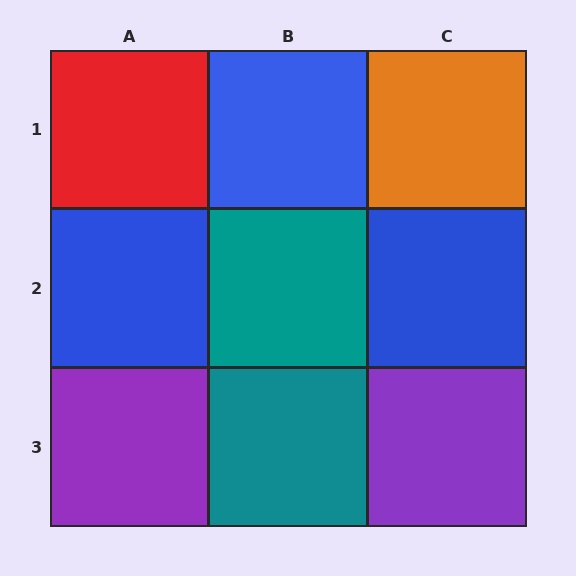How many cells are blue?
3 cells are blue.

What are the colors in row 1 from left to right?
Red, blue, orange.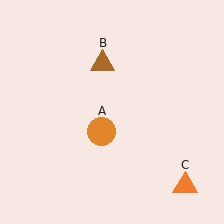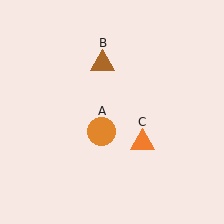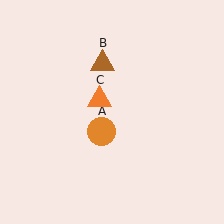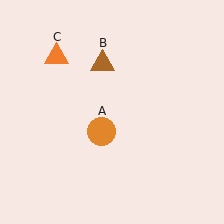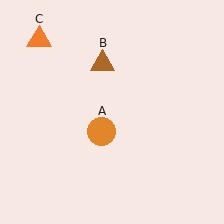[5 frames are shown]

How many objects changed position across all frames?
1 object changed position: orange triangle (object C).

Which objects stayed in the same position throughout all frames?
Orange circle (object A) and brown triangle (object B) remained stationary.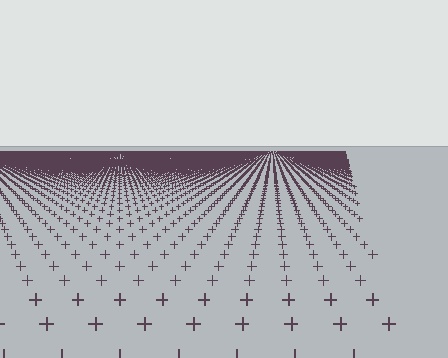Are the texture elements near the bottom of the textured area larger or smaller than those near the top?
Larger. Near the bottom, elements are closer to the viewer and appear at a bigger on-screen size.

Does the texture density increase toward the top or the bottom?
Density increases toward the top.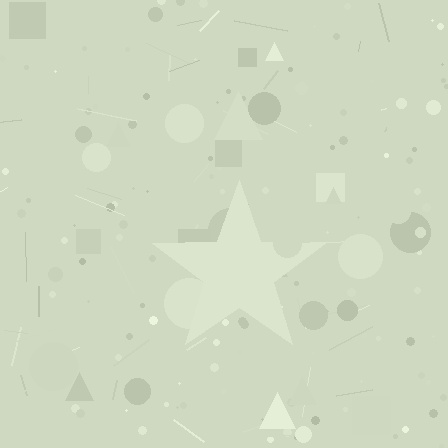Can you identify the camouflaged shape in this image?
The camouflaged shape is a star.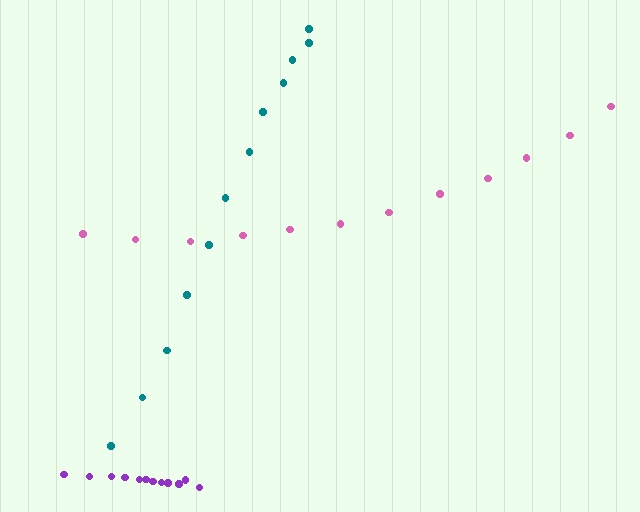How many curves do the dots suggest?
There are 3 distinct paths.